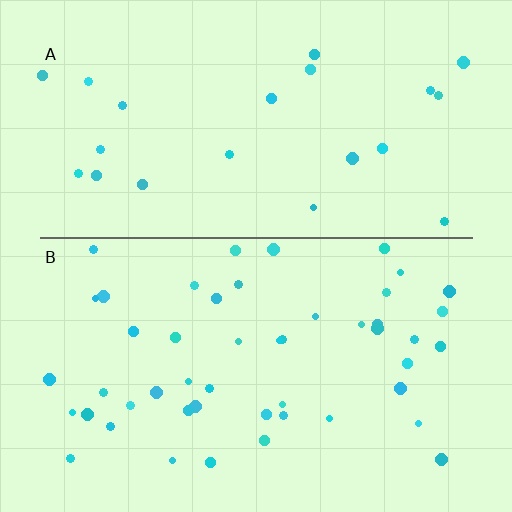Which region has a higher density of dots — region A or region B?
B (the bottom).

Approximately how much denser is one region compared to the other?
Approximately 2.2× — region B over region A.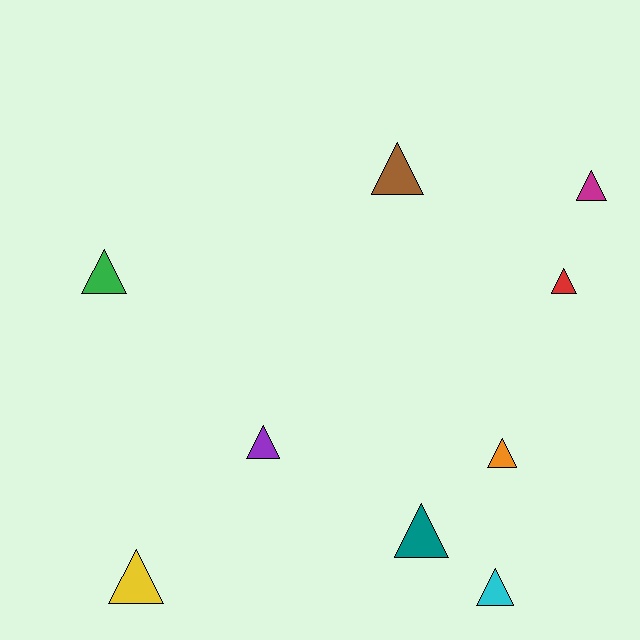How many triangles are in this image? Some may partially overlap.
There are 9 triangles.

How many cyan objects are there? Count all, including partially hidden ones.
There is 1 cyan object.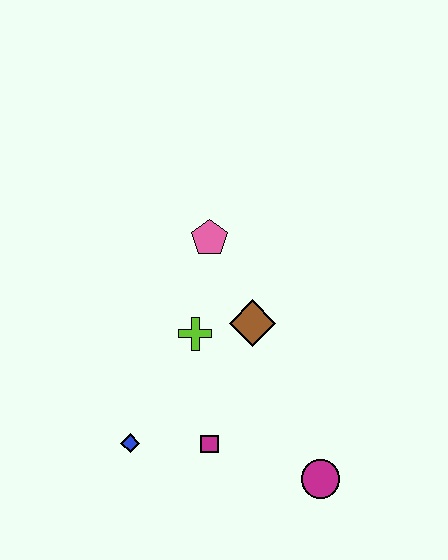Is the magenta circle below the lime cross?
Yes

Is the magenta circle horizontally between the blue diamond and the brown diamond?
No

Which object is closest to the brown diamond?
The lime cross is closest to the brown diamond.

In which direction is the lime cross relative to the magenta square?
The lime cross is above the magenta square.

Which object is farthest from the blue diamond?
The pink pentagon is farthest from the blue diamond.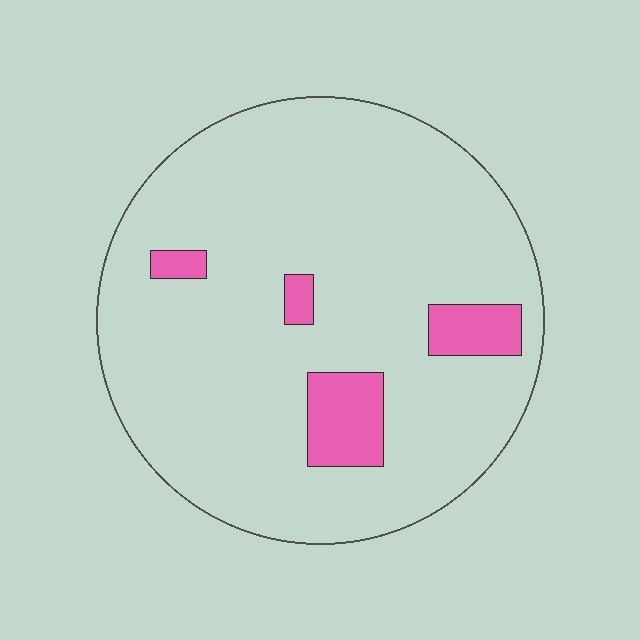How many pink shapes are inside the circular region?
4.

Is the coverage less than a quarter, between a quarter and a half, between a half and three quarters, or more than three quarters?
Less than a quarter.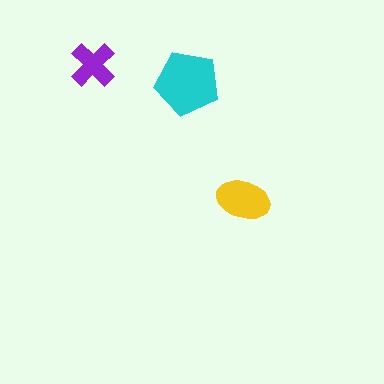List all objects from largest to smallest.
The cyan pentagon, the yellow ellipse, the purple cross.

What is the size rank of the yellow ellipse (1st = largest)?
2nd.